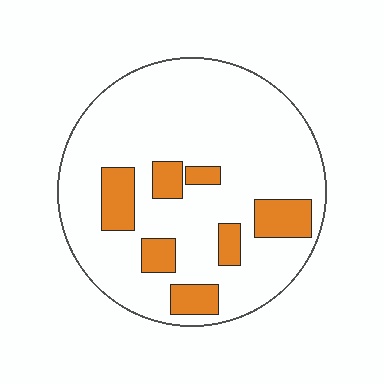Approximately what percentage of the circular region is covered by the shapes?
Approximately 20%.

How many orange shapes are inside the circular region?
7.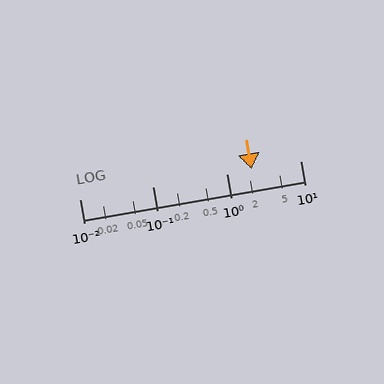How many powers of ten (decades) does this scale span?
The scale spans 3 decades, from 0.01 to 10.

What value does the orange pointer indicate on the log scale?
The pointer indicates approximately 2.2.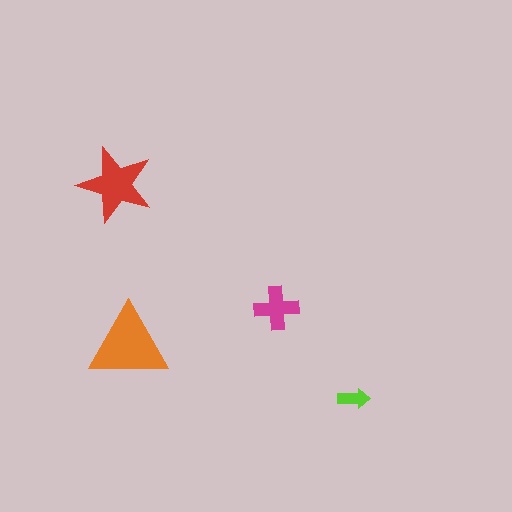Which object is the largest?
The orange triangle.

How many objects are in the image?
There are 4 objects in the image.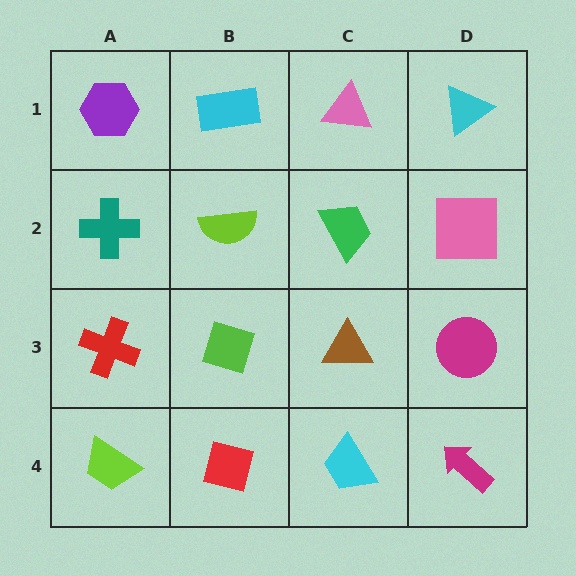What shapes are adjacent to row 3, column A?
A teal cross (row 2, column A), a lime trapezoid (row 4, column A), a lime diamond (row 3, column B).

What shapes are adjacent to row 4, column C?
A brown triangle (row 3, column C), a red square (row 4, column B), a magenta arrow (row 4, column D).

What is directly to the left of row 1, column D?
A pink triangle.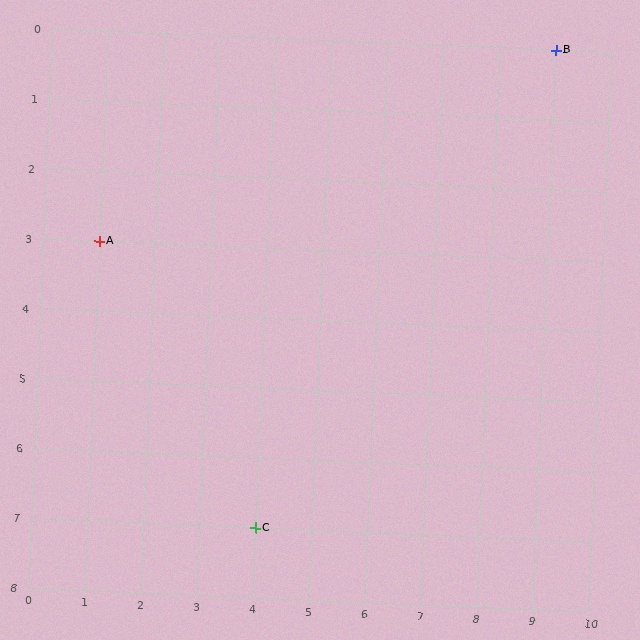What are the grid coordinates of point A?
Point A is at grid coordinates (1, 3).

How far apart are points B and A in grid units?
Points B and A are 8 columns and 3 rows apart (about 8.5 grid units diagonally).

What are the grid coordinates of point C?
Point C is at grid coordinates (4, 7).